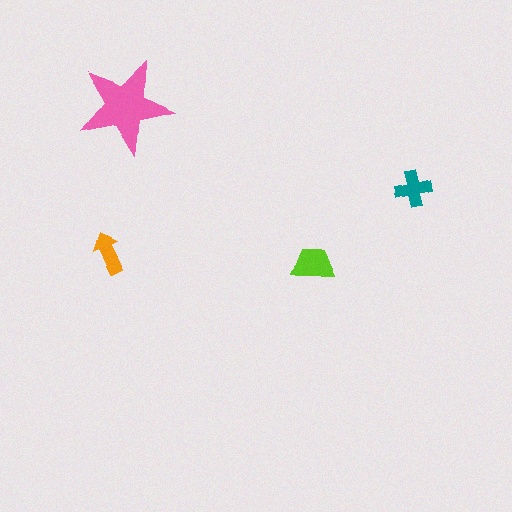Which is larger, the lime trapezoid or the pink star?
The pink star.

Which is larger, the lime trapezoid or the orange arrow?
The lime trapezoid.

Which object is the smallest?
The orange arrow.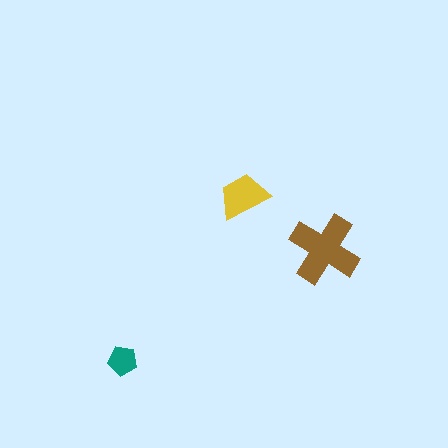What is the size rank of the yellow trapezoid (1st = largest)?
2nd.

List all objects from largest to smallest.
The brown cross, the yellow trapezoid, the teal pentagon.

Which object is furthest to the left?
The teal pentagon is leftmost.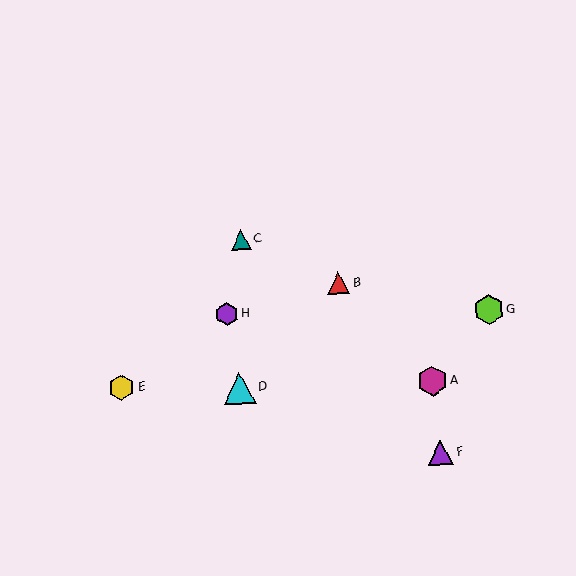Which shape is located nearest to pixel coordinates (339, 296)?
The red triangle (labeled B) at (338, 283) is nearest to that location.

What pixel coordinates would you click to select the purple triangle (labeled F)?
Click at (440, 453) to select the purple triangle F.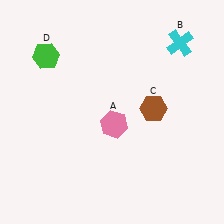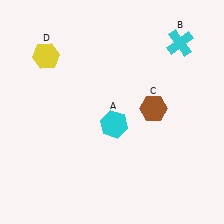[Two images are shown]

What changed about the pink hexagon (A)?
In Image 1, A is pink. In Image 2, it changed to cyan.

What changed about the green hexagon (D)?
In Image 1, D is green. In Image 2, it changed to yellow.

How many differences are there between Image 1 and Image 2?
There are 2 differences between the two images.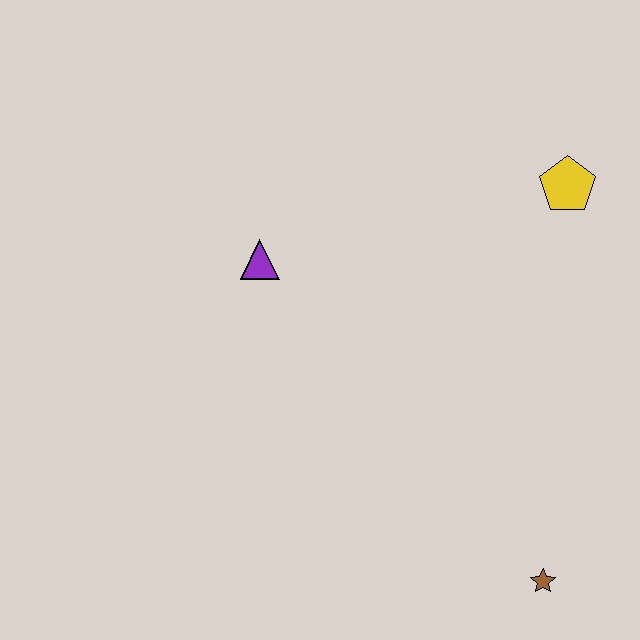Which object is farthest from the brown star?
The purple triangle is farthest from the brown star.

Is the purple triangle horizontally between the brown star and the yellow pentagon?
No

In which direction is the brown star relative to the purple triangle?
The brown star is below the purple triangle.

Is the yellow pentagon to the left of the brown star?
No